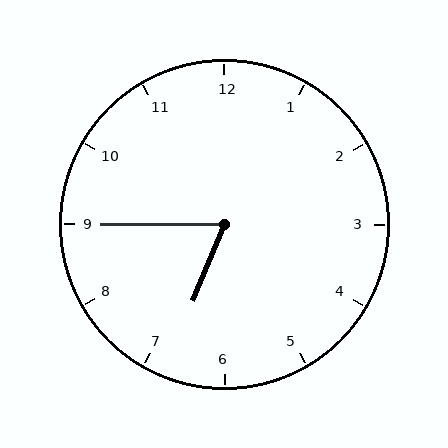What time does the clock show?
6:45.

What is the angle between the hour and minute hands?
Approximately 68 degrees.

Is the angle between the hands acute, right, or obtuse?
It is acute.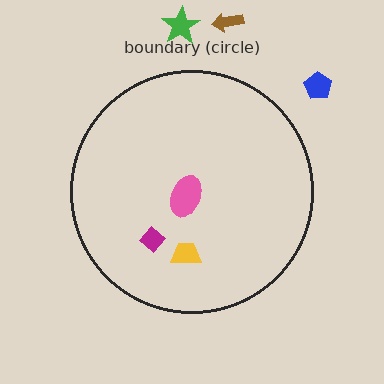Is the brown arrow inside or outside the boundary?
Outside.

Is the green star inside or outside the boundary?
Outside.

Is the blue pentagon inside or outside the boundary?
Outside.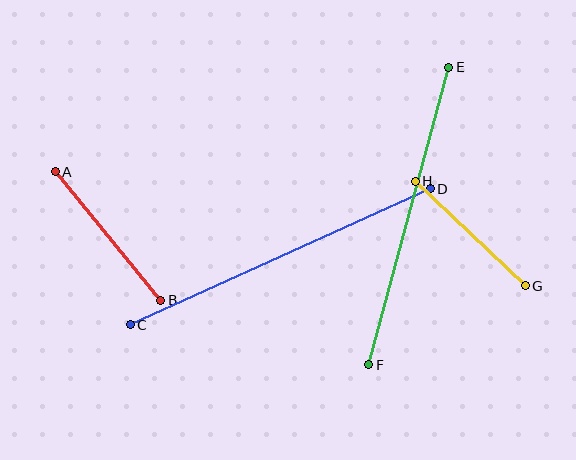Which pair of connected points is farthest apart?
Points C and D are farthest apart.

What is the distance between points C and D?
The distance is approximately 330 pixels.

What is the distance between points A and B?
The distance is approximately 166 pixels.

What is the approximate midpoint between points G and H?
The midpoint is at approximately (470, 233) pixels.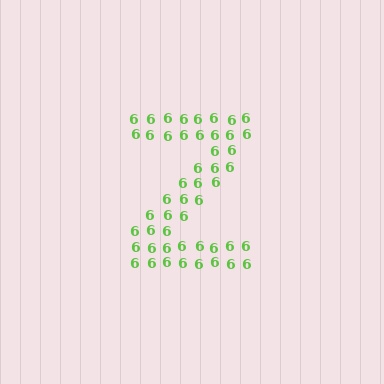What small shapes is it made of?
It is made of small digit 6's.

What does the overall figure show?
The overall figure shows the letter Z.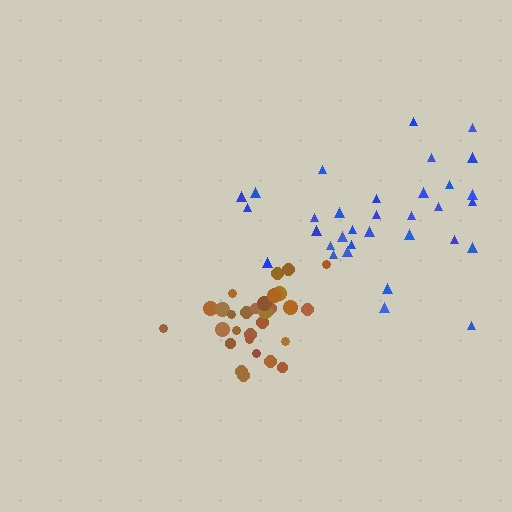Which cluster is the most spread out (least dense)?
Blue.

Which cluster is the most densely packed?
Brown.